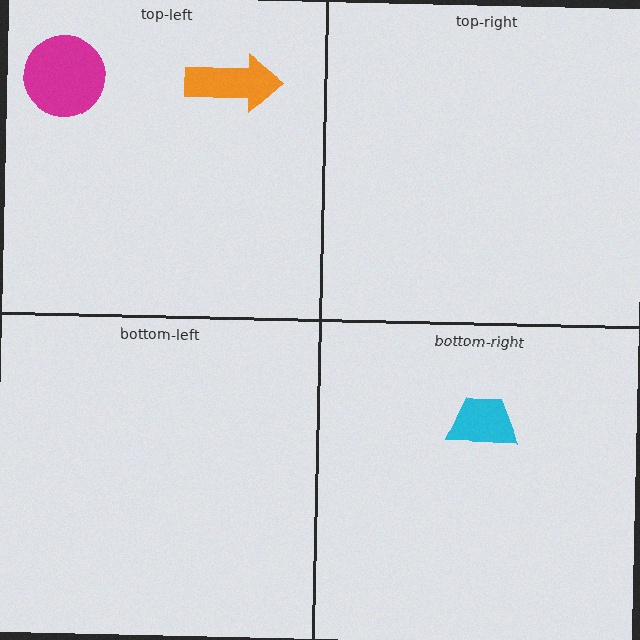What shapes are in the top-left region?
The orange arrow, the magenta circle.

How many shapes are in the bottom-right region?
1.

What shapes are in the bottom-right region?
The cyan trapezoid.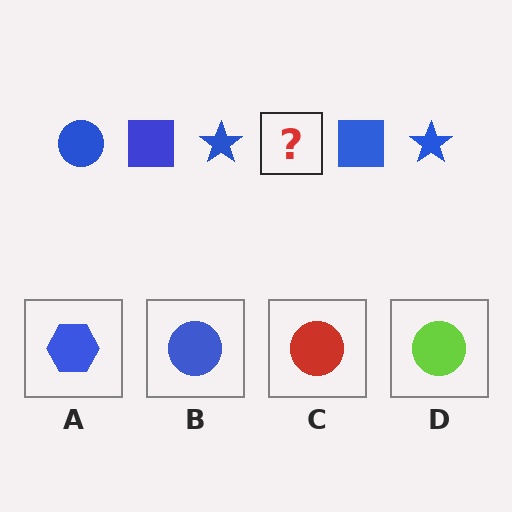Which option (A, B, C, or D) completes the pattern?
B.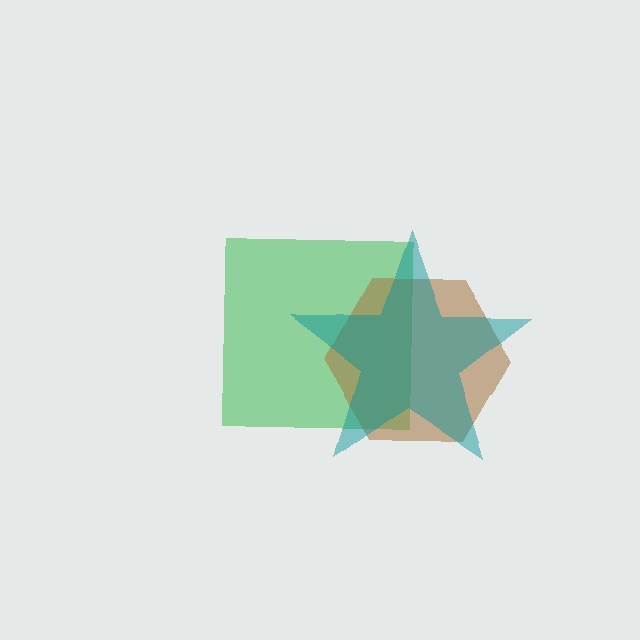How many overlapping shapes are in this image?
There are 3 overlapping shapes in the image.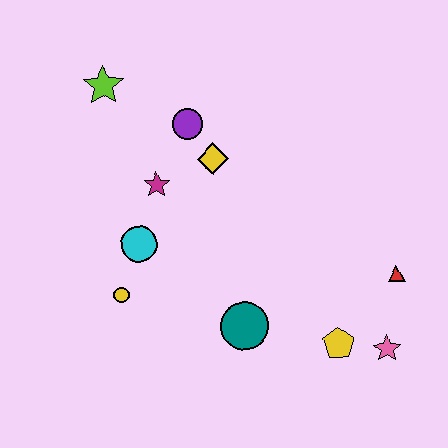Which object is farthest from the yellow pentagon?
The lime star is farthest from the yellow pentagon.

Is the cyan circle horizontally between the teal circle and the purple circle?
No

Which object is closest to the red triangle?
The pink star is closest to the red triangle.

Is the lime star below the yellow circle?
No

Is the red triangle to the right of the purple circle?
Yes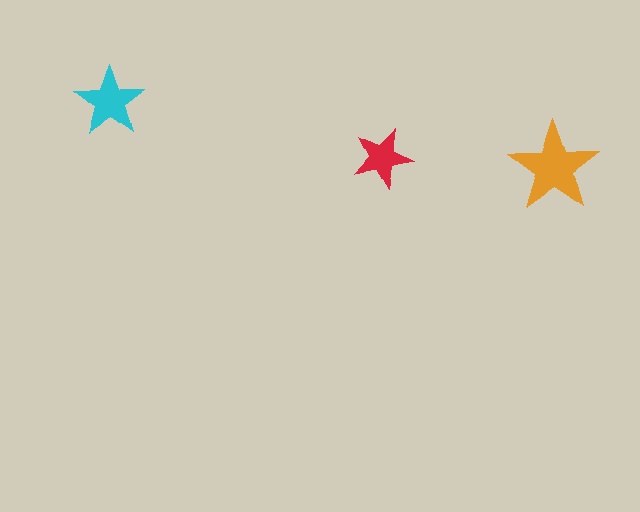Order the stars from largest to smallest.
the orange one, the cyan one, the red one.